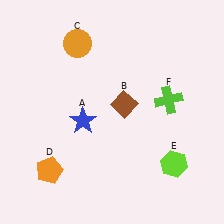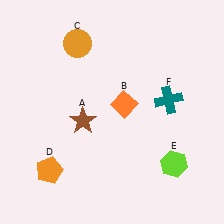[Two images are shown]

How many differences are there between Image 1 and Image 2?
There are 3 differences between the two images.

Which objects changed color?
A changed from blue to brown. B changed from brown to orange. F changed from lime to teal.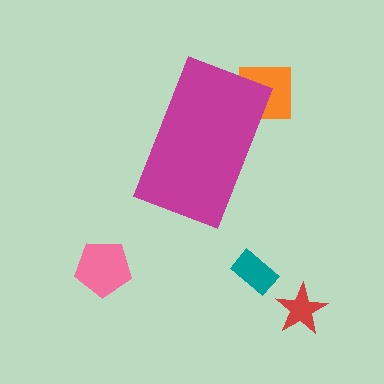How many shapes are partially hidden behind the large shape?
1 shape is partially hidden.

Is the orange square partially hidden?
Yes, the orange square is partially hidden behind the magenta rectangle.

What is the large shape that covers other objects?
A magenta rectangle.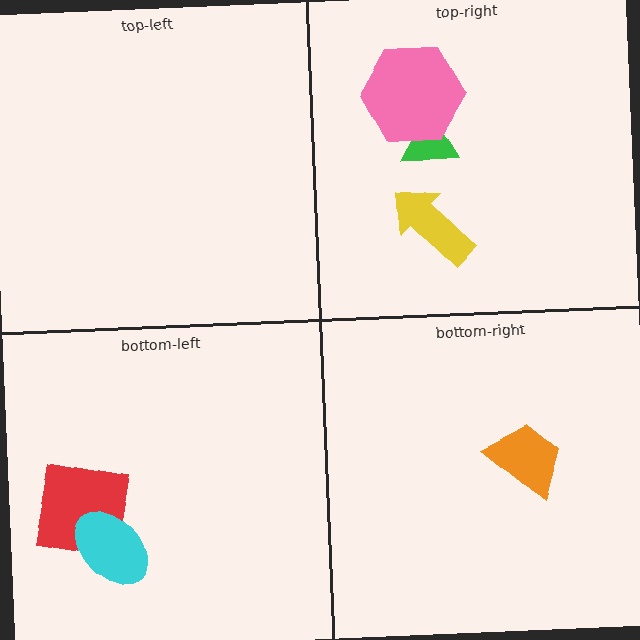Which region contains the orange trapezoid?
The bottom-right region.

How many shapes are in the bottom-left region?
2.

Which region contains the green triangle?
The top-right region.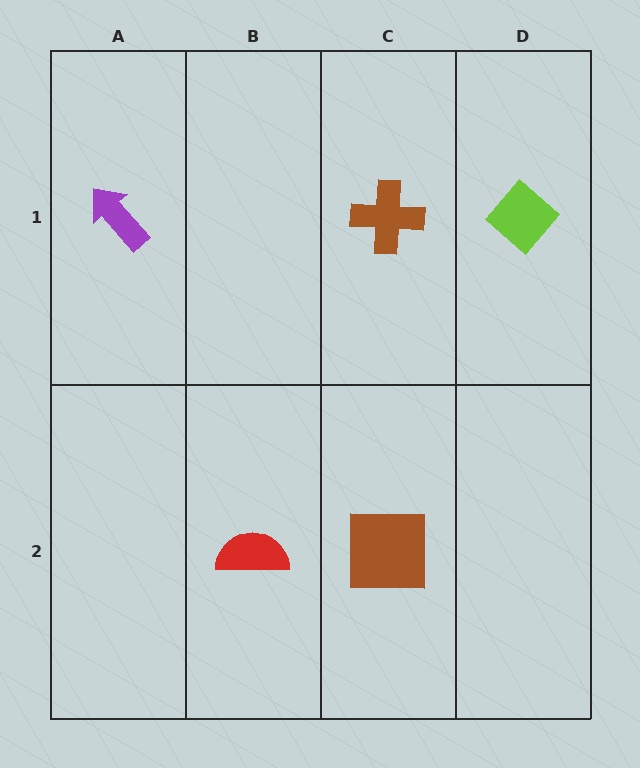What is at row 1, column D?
A lime diamond.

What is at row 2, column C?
A brown square.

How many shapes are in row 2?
2 shapes.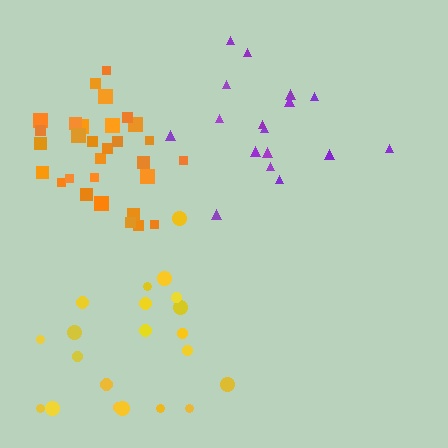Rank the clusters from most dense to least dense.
orange, purple, yellow.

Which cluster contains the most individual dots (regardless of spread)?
Orange (30).